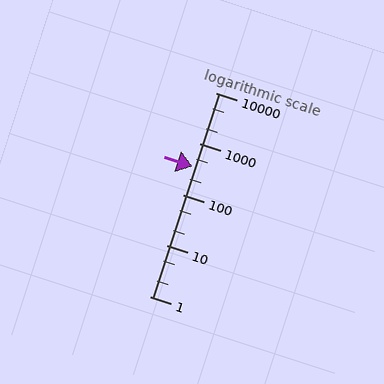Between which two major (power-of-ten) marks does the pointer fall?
The pointer is between 100 and 1000.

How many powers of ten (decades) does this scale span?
The scale spans 4 decades, from 1 to 10000.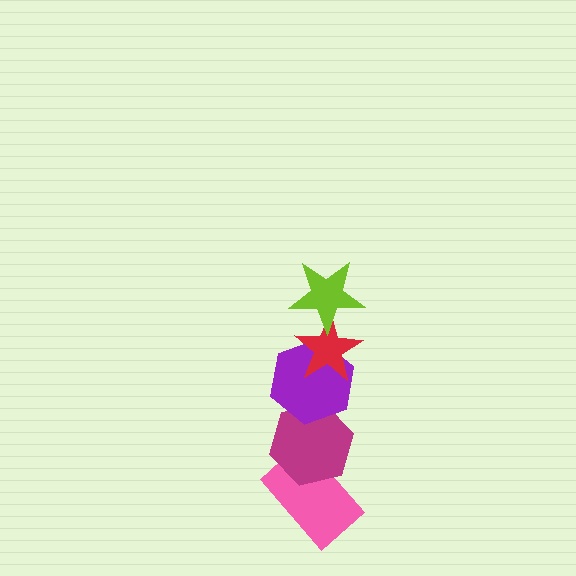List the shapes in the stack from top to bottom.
From top to bottom: the lime star, the red star, the purple hexagon, the magenta hexagon, the pink rectangle.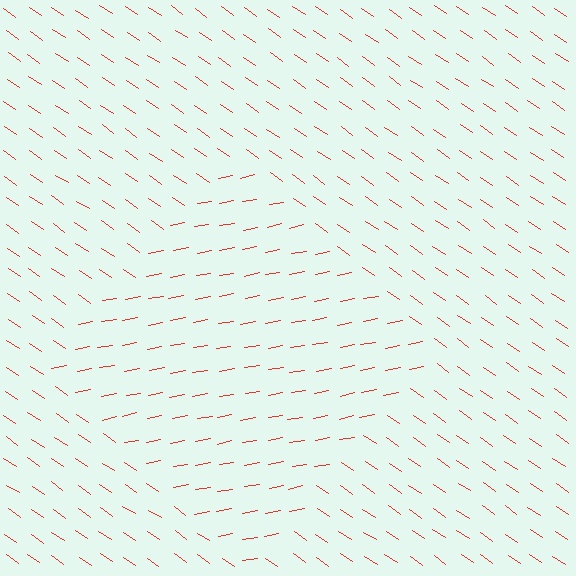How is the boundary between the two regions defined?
The boundary is defined purely by a change in line orientation (approximately 45 degrees difference). All lines are the same color and thickness.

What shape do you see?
I see a diamond.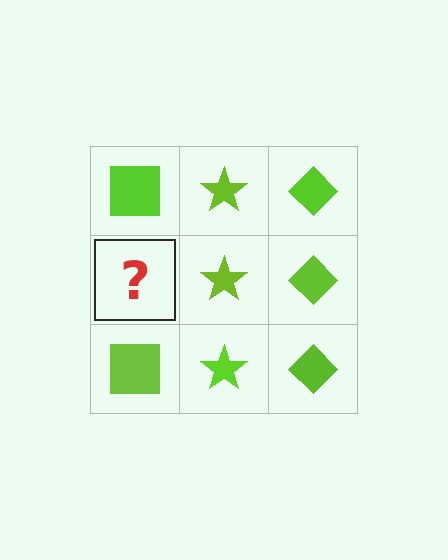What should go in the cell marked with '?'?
The missing cell should contain a lime square.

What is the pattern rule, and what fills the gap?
The rule is that each column has a consistent shape. The gap should be filled with a lime square.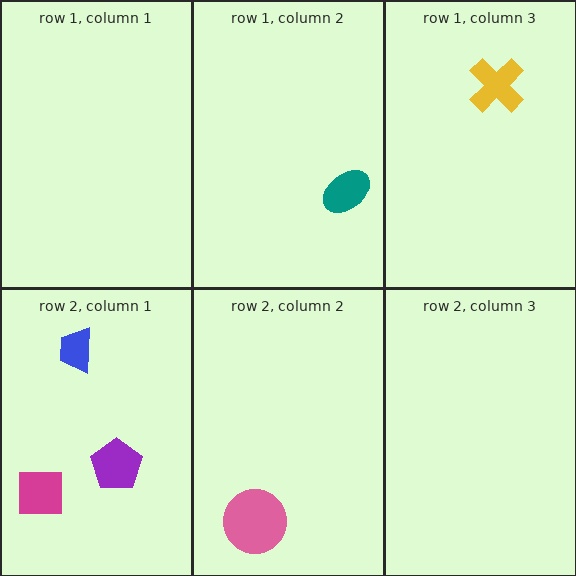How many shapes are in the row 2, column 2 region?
1.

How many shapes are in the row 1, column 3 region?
1.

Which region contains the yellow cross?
The row 1, column 3 region.